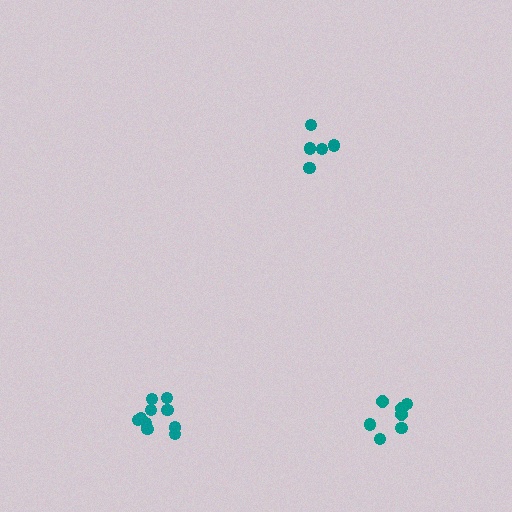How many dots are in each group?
Group 1: 5 dots, Group 2: 7 dots, Group 3: 10 dots (22 total).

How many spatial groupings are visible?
There are 3 spatial groupings.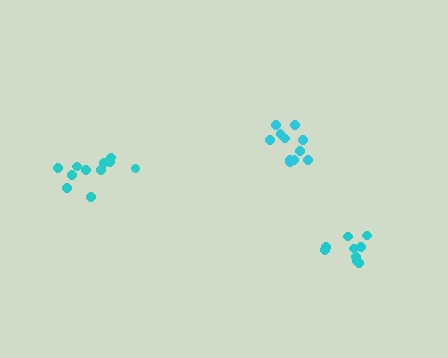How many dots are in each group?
Group 1: 11 dots, Group 2: 11 dots, Group 3: 9 dots (31 total).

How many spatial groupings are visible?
There are 3 spatial groupings.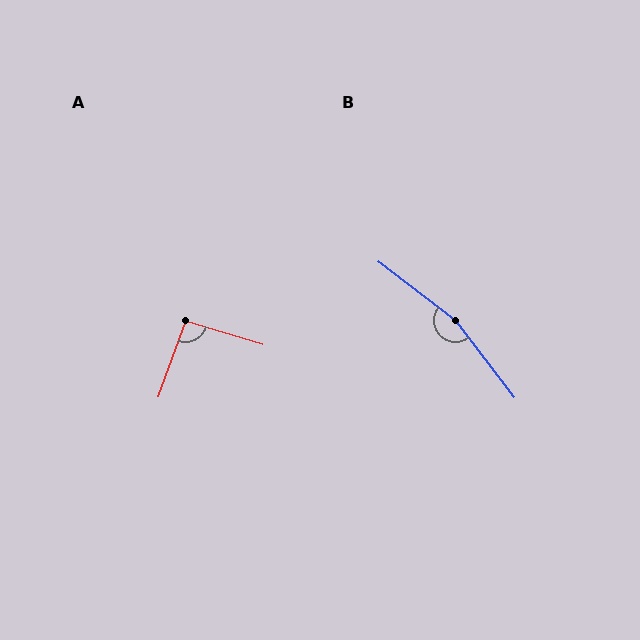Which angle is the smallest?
A, at approximately 93 degrees.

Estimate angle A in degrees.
Approximately 93 degrees.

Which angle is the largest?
B, at approximately 166 degrees.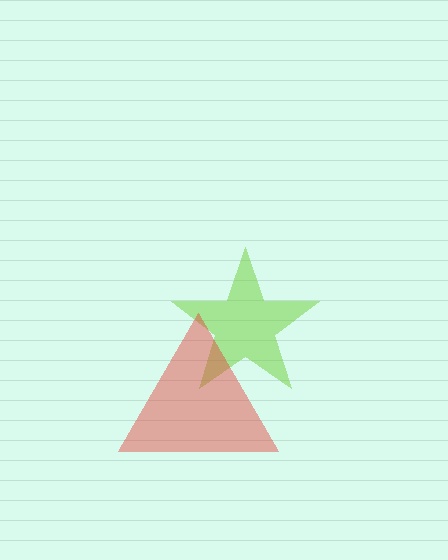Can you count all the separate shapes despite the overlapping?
Yes, there are 2 separate shapes.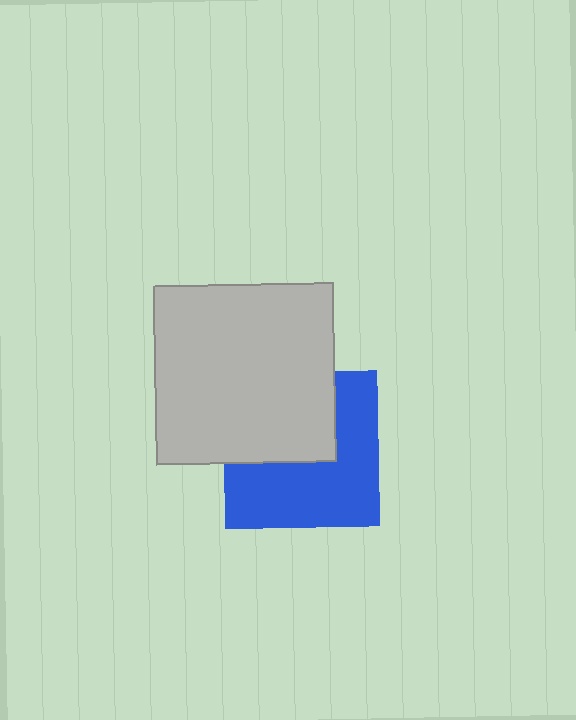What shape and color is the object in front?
The object in front is a light gray rectangle.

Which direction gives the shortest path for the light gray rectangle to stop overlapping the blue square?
Moving up gives the shortest separation.